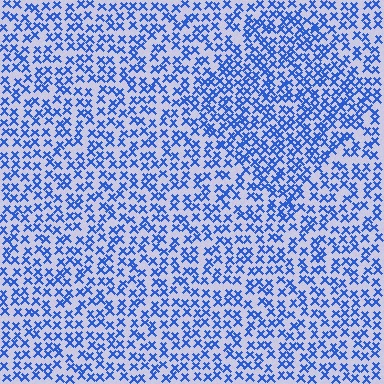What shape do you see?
I see a diamond.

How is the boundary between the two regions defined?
The boundary is defined by a change in element density (approximately 1.5x ratio). All elements are the same color, size, and shape.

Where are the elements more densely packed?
The elements are more densely packed inside the diamond boundary.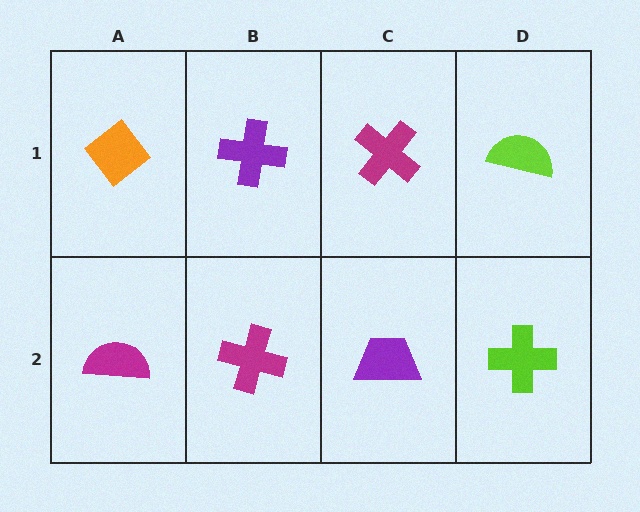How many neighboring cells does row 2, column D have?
2.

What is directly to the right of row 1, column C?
A lime semicircle.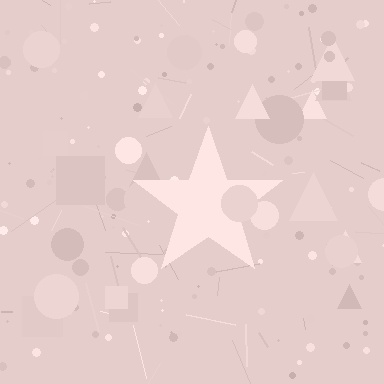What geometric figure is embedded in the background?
A star is embedded in the background.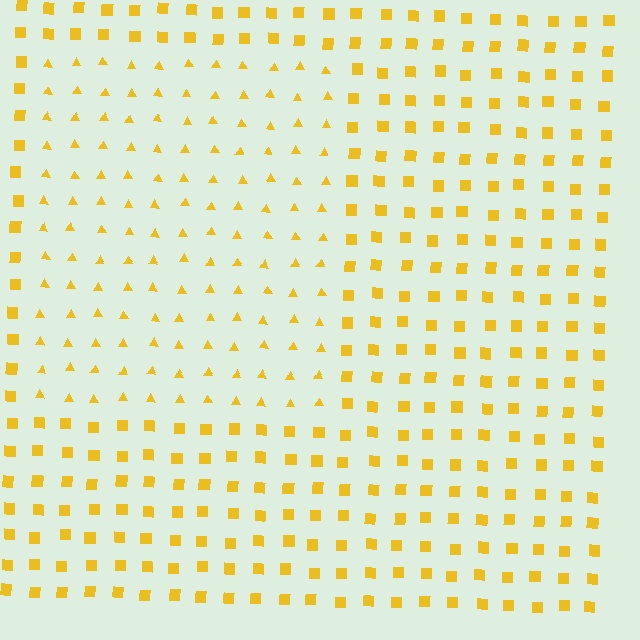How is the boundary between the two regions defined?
The boundary is defined by a change in element shape: triangles inside vs. squares outside. All elements share the same color and spacing.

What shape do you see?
I see a rectangle.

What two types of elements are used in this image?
The image uses triangles inside the rectangle region and squares outside it.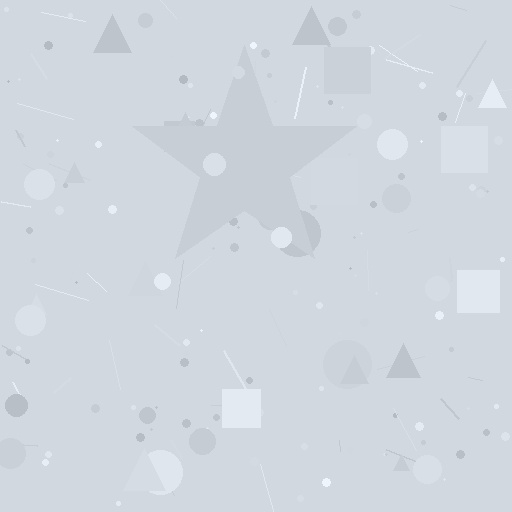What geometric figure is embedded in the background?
A star is embedded in the background.